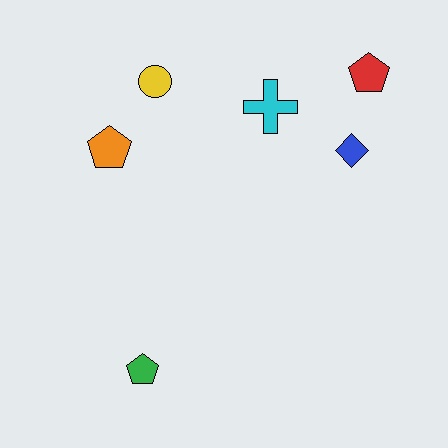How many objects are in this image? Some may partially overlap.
There are 6 objects.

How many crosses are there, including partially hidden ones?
There is 1 cross.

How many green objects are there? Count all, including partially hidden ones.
There is 1 green object.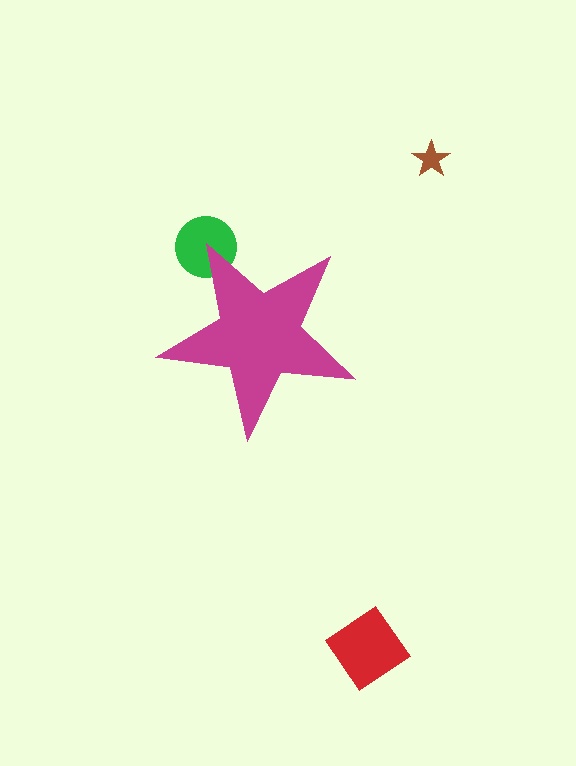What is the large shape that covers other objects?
A magenta star.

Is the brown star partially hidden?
No, the brown star is fully visible.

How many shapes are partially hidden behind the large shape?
2 shapes are partially hidden.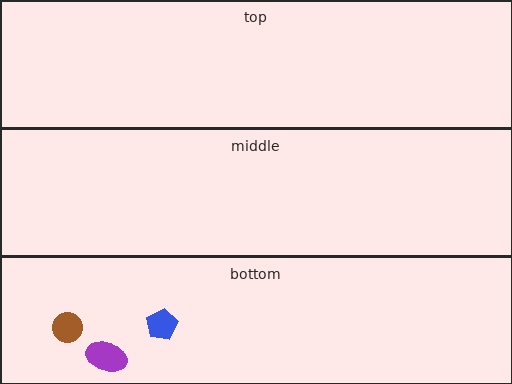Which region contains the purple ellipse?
The bottom region.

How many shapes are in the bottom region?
3.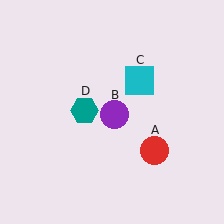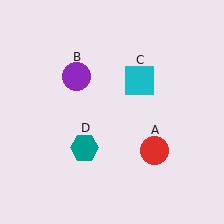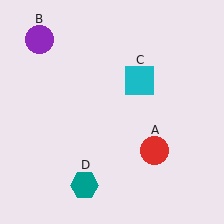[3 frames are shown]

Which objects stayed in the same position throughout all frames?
Red circle (object A) and cyan square (object C) remained stationary.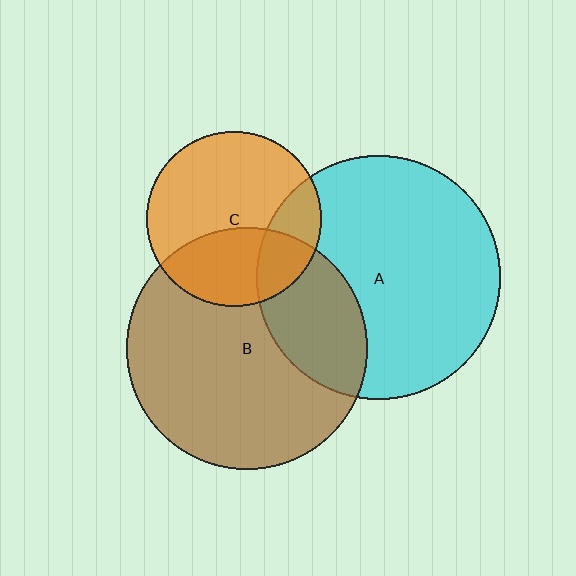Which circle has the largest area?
Circle A (cyan).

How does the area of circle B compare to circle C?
Approximately 1.9 times.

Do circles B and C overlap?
Yes.